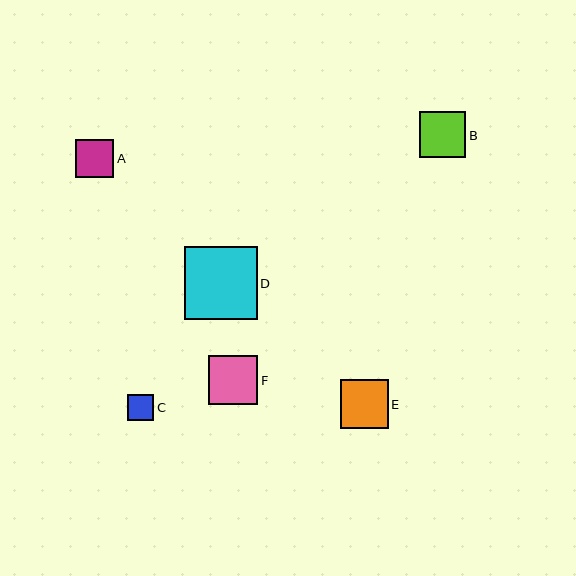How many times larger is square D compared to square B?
Square D is approximately 1.6 times the size of square B.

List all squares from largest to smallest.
From largest to smallest: D, F, E, B, A, C.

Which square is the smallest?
Square C is the smallest with a size of approximately 27 pixels.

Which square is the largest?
Square D is the largest with a size of approximately 73 pixels.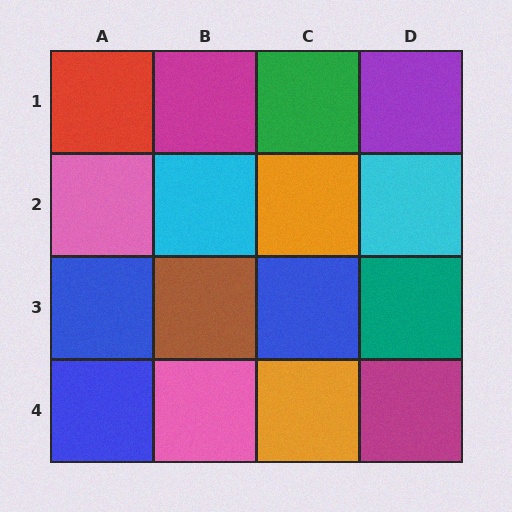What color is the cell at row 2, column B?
Cyan.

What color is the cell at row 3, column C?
Blue.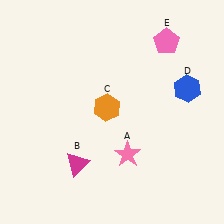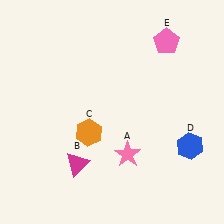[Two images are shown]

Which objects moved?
The objects that moved are: the orange hexagon (C), the blue hexagon (D).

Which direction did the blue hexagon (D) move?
The blue hexagon (D) moved down.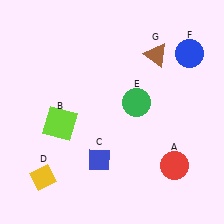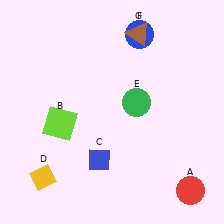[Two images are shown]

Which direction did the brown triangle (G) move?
The brown triangle (G) moved up.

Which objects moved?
The objects that moved are: the red circle (A), the blue circle (F), the brown triangle (G).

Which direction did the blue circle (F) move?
The blue circle (F) moved left.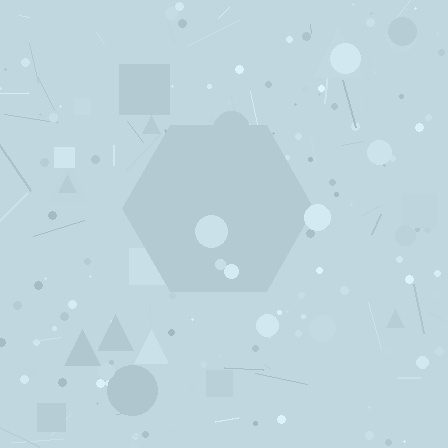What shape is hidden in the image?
A hexagon is hidden in the image.